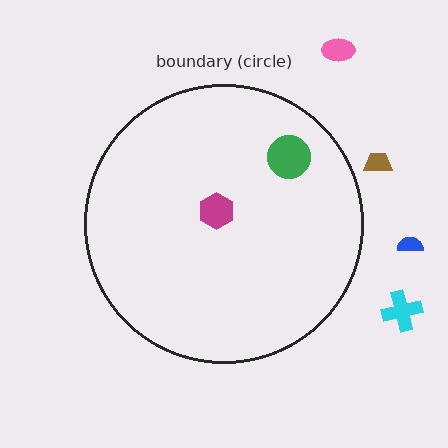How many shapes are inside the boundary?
2 inside, 4 outside.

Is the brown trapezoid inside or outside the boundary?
Outside.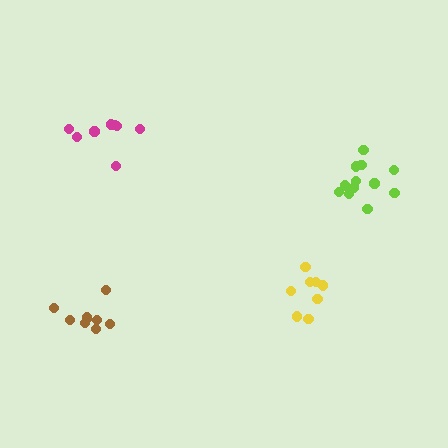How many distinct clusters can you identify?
There are 4 distinct clusters.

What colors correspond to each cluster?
The clusters are colored: lime, brown, magenta, yellow.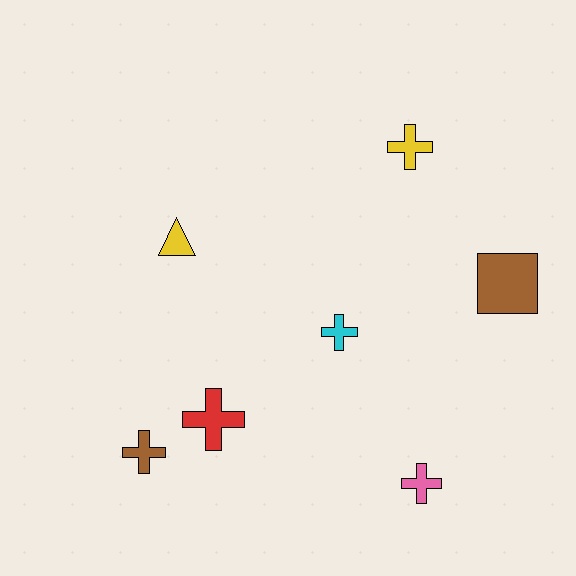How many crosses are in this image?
There are 5 crosses.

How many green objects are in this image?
There are no green objects.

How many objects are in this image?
There are 7 objects.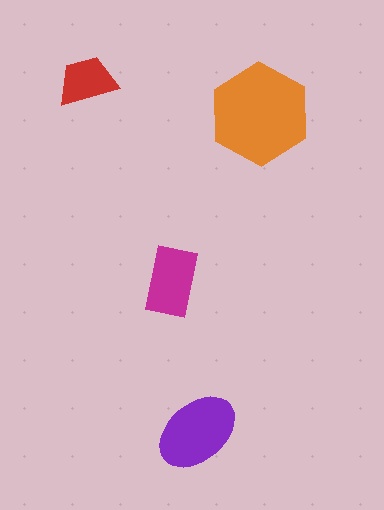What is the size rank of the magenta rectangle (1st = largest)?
3rd.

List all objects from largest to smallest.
The orange hexagon, the purple ellipse, the magenta rectangle, the red trapezoid.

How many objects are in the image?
There are 4 objects in the image.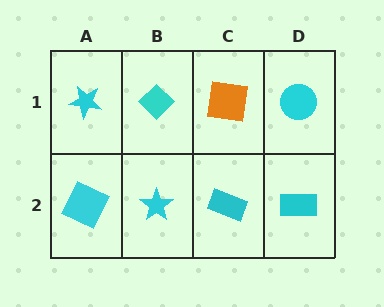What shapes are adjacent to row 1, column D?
A cyan rectangle (row 2, column D), an orange square (row 1, column C).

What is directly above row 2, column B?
A cyan diamond.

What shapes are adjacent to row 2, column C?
An orange square (row 1, column C), a cyan star (row 2, column B), a cyan rectangle (row 2, column D).